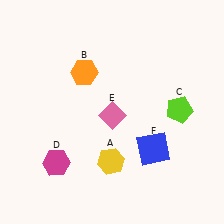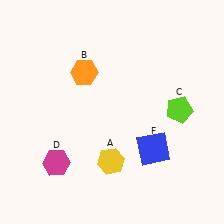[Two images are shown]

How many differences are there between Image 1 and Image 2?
There is 1 difference between the two images.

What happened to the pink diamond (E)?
The pink diamond (E) was removed in Image 2. It was in the bottom-right area of Image 1.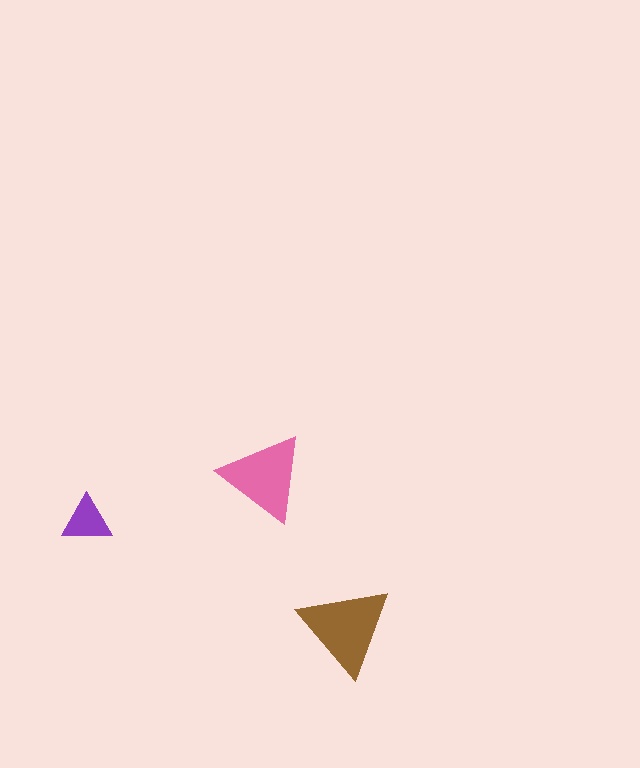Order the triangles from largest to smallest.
the brown one, the pink one, the purple one.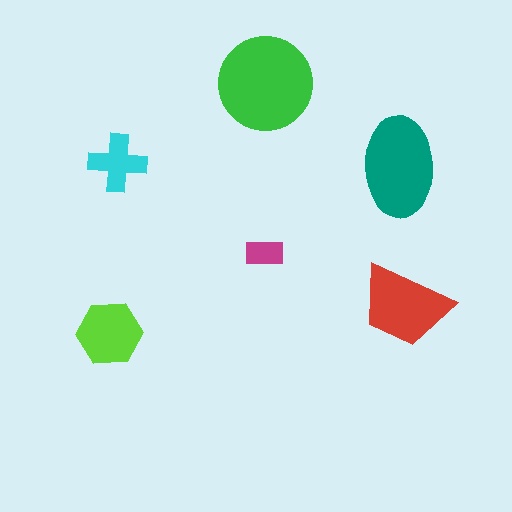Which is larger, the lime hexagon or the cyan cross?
The lime hexagon.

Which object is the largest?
The green circle.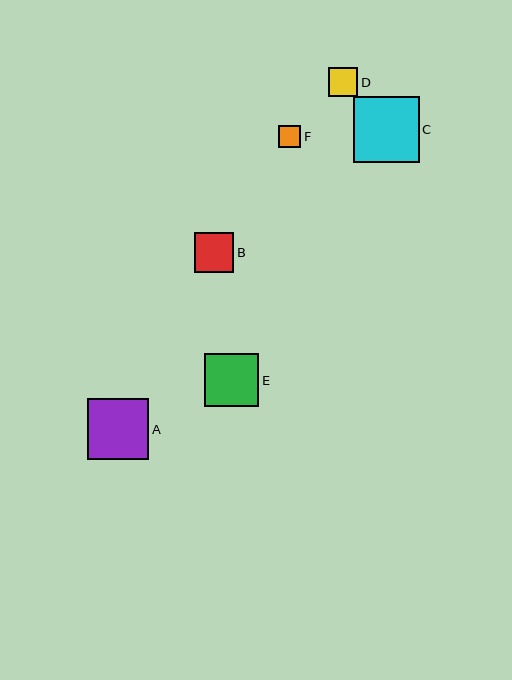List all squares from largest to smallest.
From largest to smallest: C, A, E, B, D, F.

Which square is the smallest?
Square F is the smallest with a size of approximately 22 pixels.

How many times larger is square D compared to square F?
Square D is approximately 1.3 times the size of square F.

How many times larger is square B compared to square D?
Square B is approximately 1.4 times the size of square D.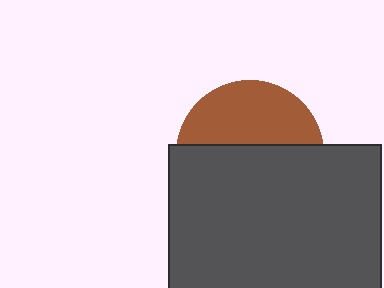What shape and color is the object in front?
The object in front is a dark gray rectangle.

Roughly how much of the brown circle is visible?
A small part of it is visible (roughly 41%).